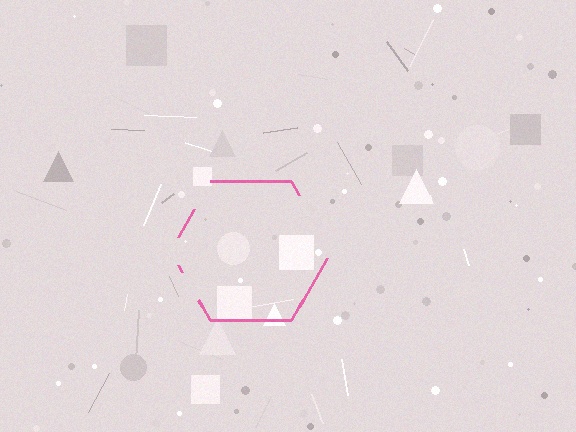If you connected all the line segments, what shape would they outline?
They would outline a hexagon.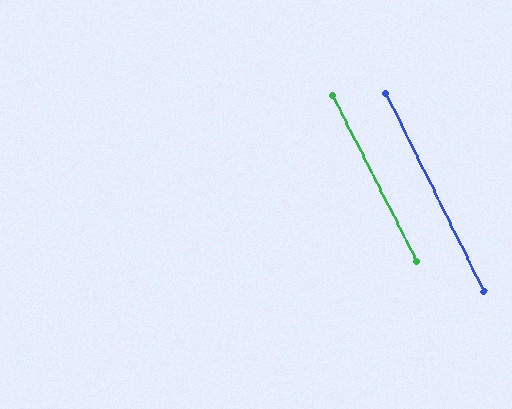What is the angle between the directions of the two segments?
Approximately 1 degree.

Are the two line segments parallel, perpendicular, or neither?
Parallel — their directions differ by only 0.5°.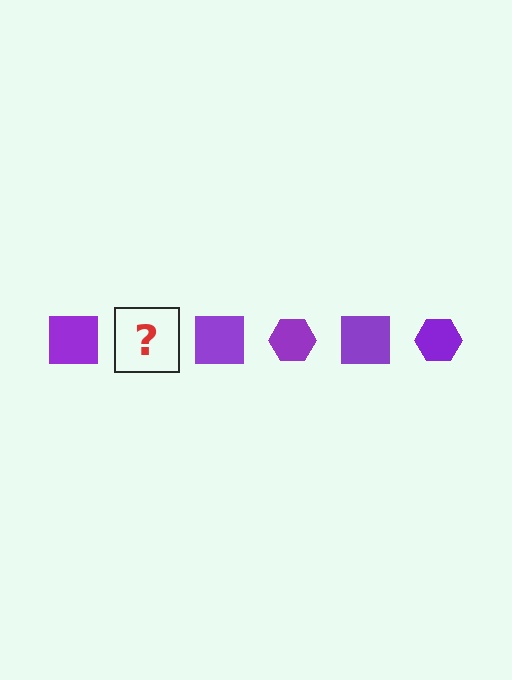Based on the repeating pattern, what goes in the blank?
The blank should be a purple hexagon.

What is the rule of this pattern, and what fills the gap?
The rule is that the pattern cycles through square, hexagon shapes in purple. The gap should be filled with a purple hexagon.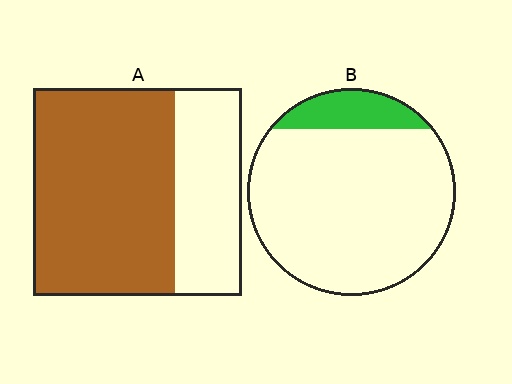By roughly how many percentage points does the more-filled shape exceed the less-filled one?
By roughly 55 percentage points (A over B).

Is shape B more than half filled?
No.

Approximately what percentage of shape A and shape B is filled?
A is approximately 70% and B is approximately 15%.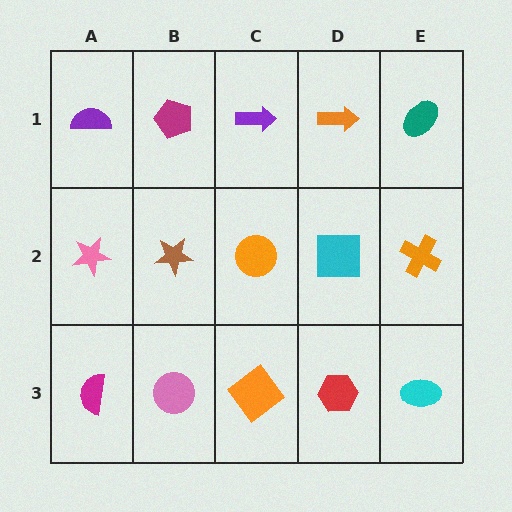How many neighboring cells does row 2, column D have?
4.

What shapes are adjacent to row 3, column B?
A brown star (row 2, column B), a magenta semicircle (row 3, column A), an orange diamond (row 3, column C).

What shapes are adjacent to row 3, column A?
A pink star (row 2, column A), a pink circle (row 3, column B).